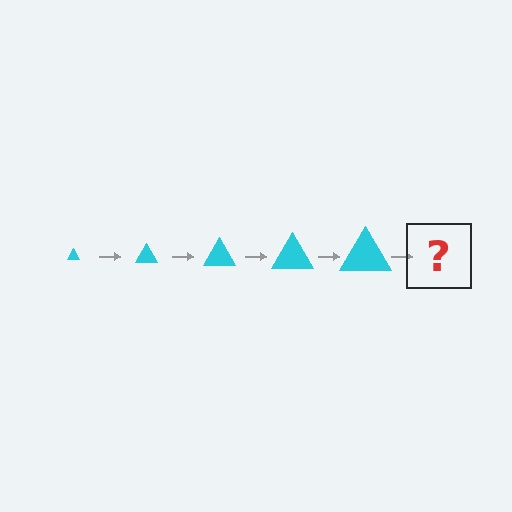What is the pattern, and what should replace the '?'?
The pattern is that the triangle gets progressively larger each step. The '?' should be a cyan triangle, larger than the previous one.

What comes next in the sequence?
The next element should be a cyan triangle, larger than the previous one.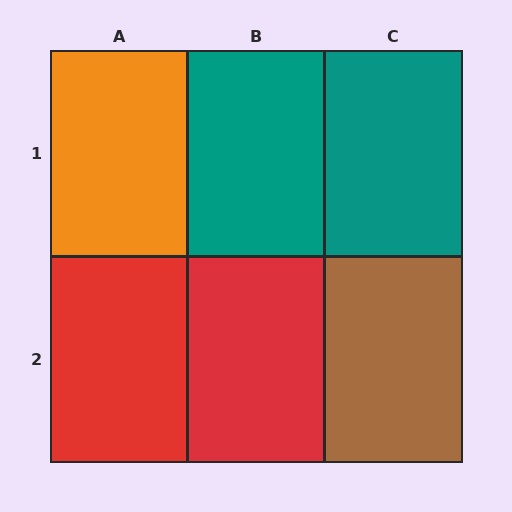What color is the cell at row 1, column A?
Orange.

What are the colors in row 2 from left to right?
Red, red, brown.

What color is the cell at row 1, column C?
Teal.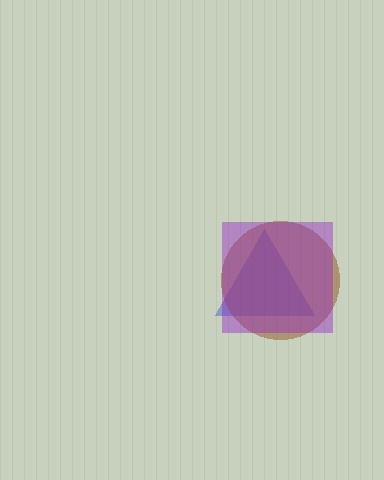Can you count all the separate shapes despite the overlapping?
Yes, there are 3 separate shapes.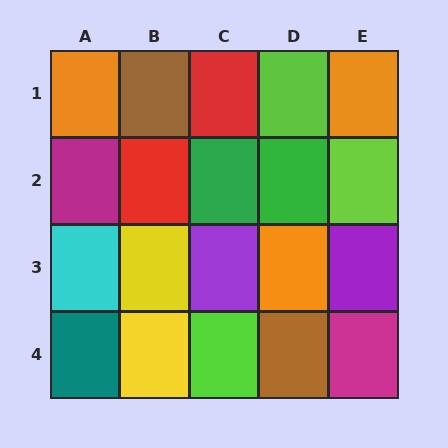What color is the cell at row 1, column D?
Lime.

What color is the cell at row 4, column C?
Lime.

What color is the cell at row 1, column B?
Brown.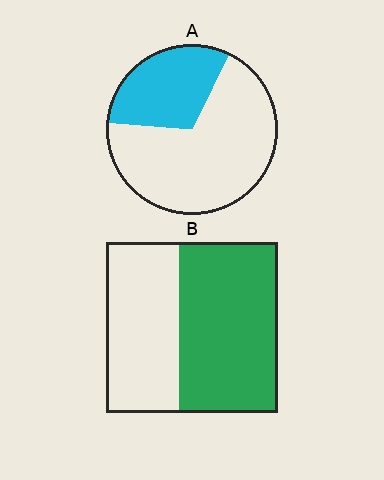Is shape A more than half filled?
No.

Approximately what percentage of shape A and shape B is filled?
A is approximately 30% and B is approximately 60%.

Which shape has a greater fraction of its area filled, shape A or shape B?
Shape B.